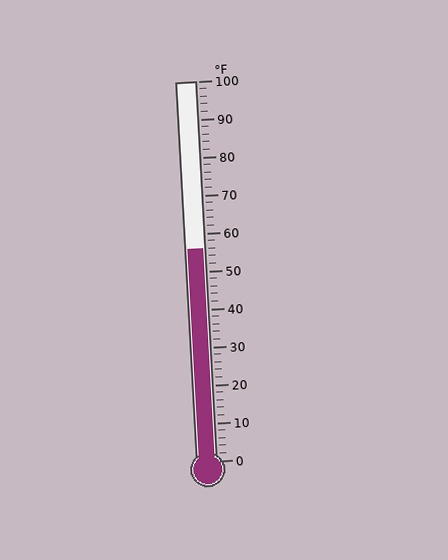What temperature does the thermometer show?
The thermometer shows approximately 56°F.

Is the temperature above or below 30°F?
The temperature is above 30°F.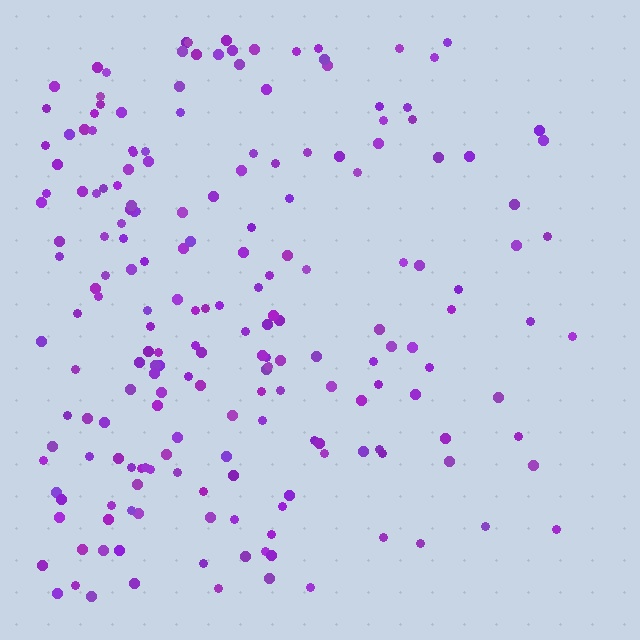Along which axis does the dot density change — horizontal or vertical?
Horizontal.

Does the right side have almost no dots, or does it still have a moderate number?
Still a moderate number, just noticeably fewer than the left.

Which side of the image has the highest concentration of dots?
The left.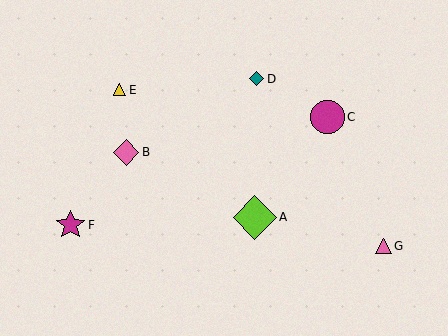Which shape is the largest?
The lime diamond (labeled A) is the largest.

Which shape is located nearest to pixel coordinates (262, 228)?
The lime diamond (labeled A) at (255, 217) is nearest to that location.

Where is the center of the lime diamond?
The center of the lime diamond is at (255, 217).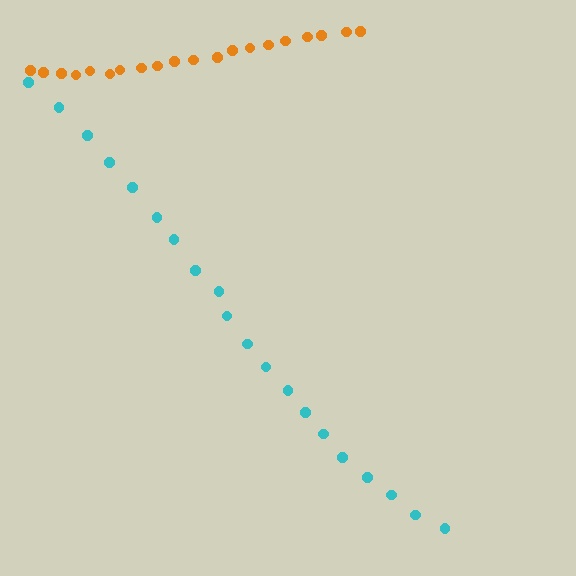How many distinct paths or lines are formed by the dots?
There are 2 distinct paths.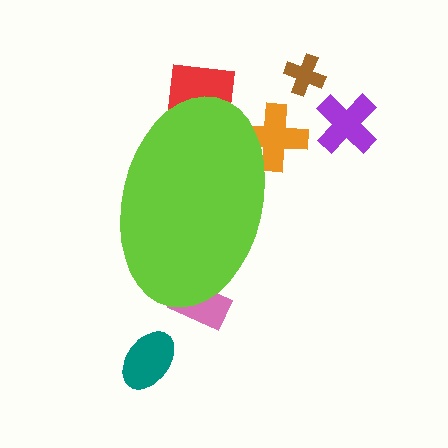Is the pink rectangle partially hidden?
Yes, the pink rectangle is partially hidden behind the lime ellipse.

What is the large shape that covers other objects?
A lime ellipse.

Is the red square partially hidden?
Yes, the red square is partially hidden behind the lime ellipse.